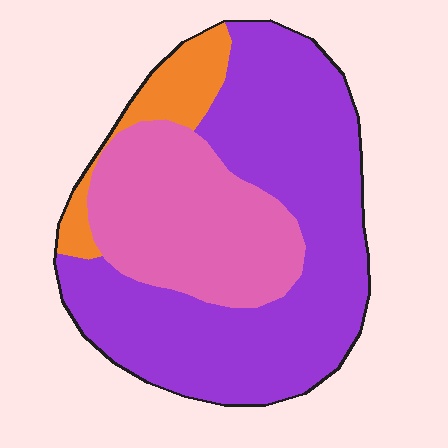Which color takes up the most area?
Purple, at roughly 60%.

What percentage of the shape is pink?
Pink covers 30% of the shape.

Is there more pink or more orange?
Pink.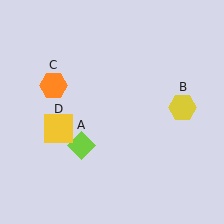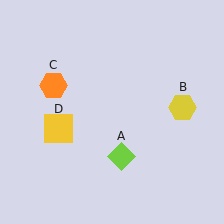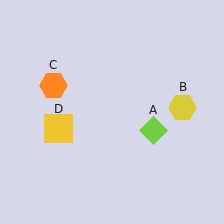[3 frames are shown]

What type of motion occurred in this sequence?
The lime diamond (object A) rotated counterclockwise around the center of the scene.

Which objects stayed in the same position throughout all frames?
Yellow hexagon (object B) and orange hexagon (object C) and yellow square (object D) remained stationary.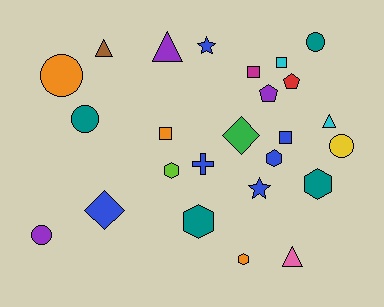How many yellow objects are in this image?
There is 1 yellow object.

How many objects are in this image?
There are 25 objects.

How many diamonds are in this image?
There are 2 diamonds.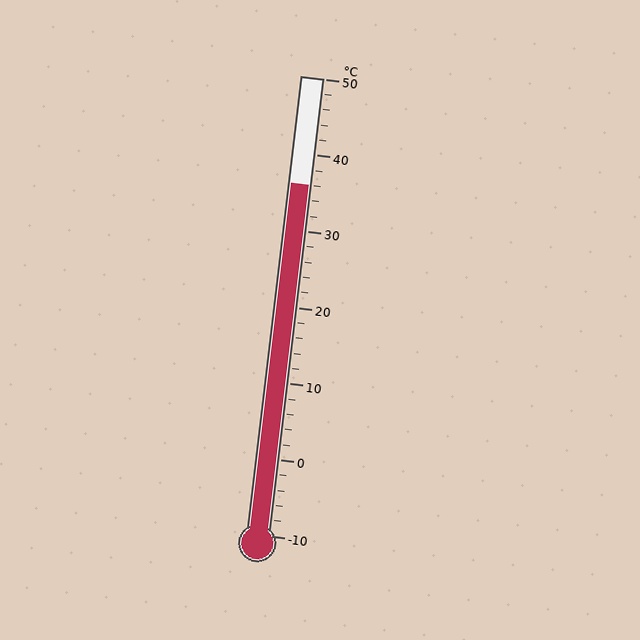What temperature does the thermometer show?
The thermometer shows approximately 36°C.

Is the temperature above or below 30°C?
The temperature is above 30°C.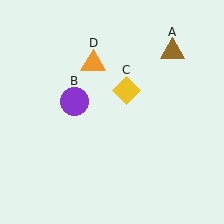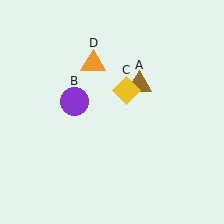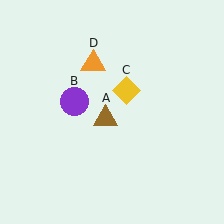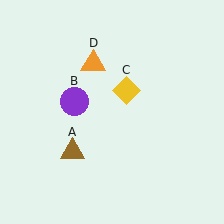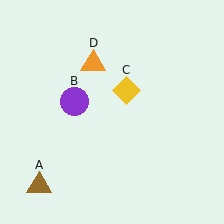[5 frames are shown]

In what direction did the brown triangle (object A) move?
The brown triangle (object A) moved down and to the left.